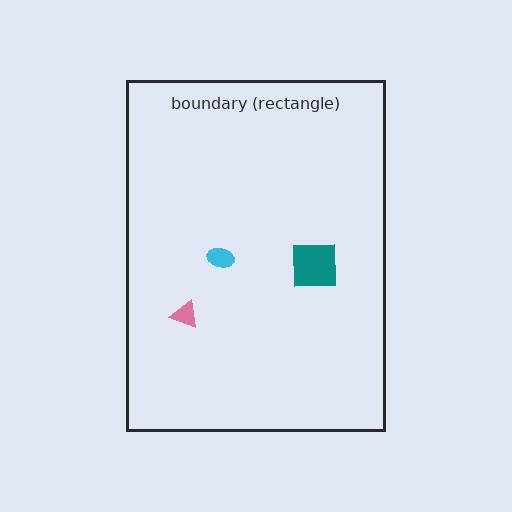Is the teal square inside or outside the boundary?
Inside.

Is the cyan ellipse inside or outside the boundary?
Inside.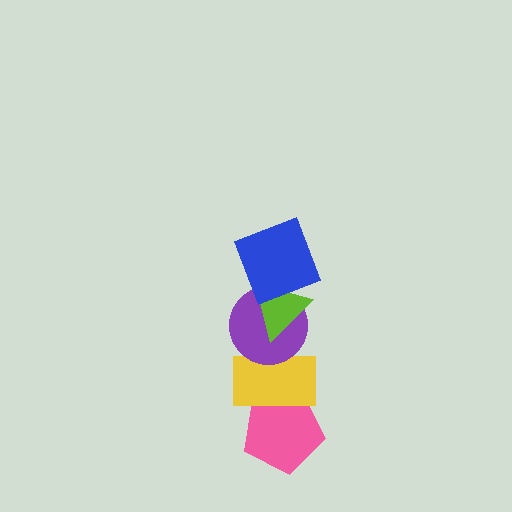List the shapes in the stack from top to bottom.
From top to bottom: the blue square, the lime triangle, the purple circle, the yellow rectangle, the pink pentagon.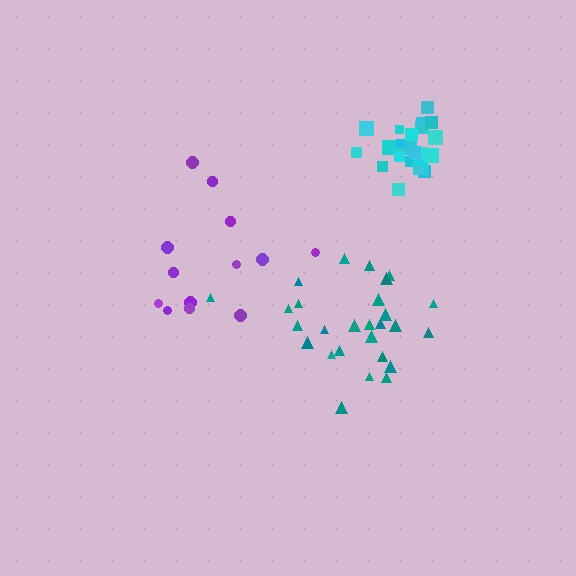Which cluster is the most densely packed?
Cyan.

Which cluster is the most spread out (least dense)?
Purple.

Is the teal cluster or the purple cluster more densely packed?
Teal.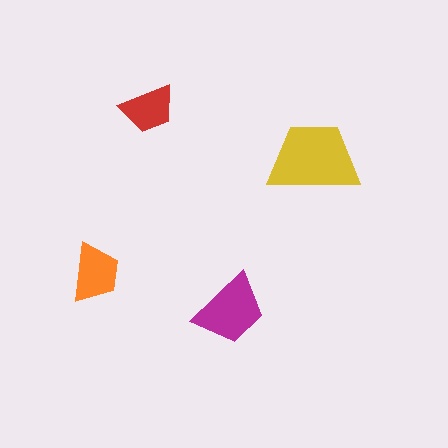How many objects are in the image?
There are 4 objects in the image.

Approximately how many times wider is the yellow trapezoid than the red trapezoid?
About 1.5 times wider.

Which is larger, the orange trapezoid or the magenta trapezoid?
The magenta one.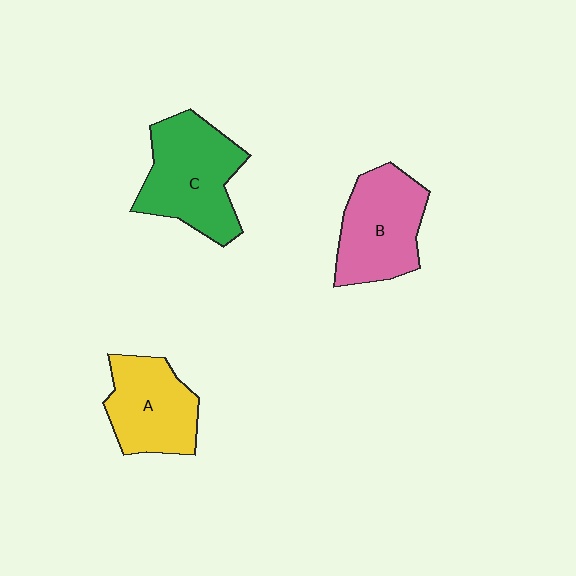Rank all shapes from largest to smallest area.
From largest to smallest: C (green), B (pink), A (yellow).